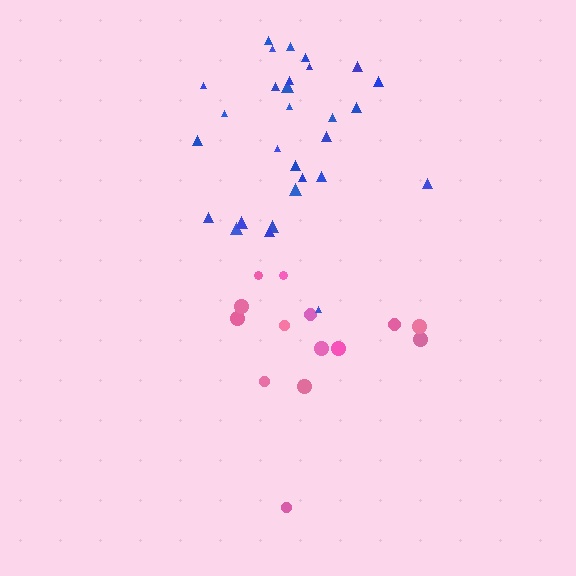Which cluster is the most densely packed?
Blue.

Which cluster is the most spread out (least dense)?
Pink.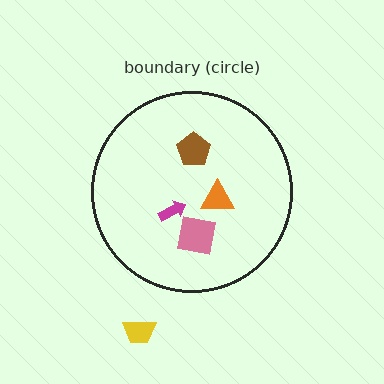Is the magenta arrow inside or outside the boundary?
Inside.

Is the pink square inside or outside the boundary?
Inside.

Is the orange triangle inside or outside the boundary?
Inside.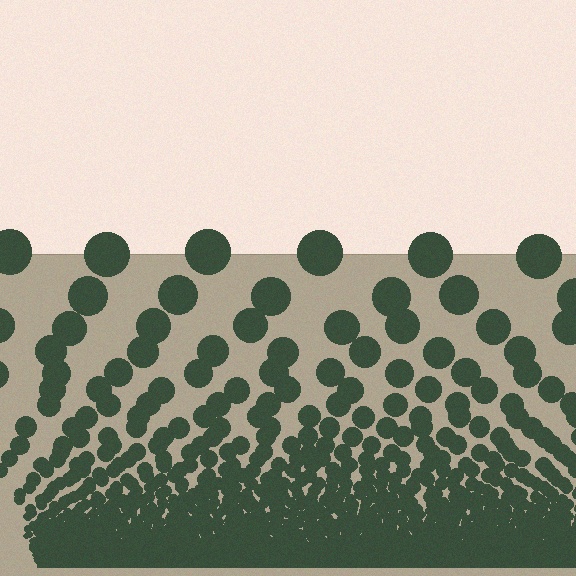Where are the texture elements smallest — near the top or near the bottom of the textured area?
Near the bottom.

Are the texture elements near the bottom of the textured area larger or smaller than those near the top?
Smaller. The gradient is inverted — elements near the bottom are smaller and denser.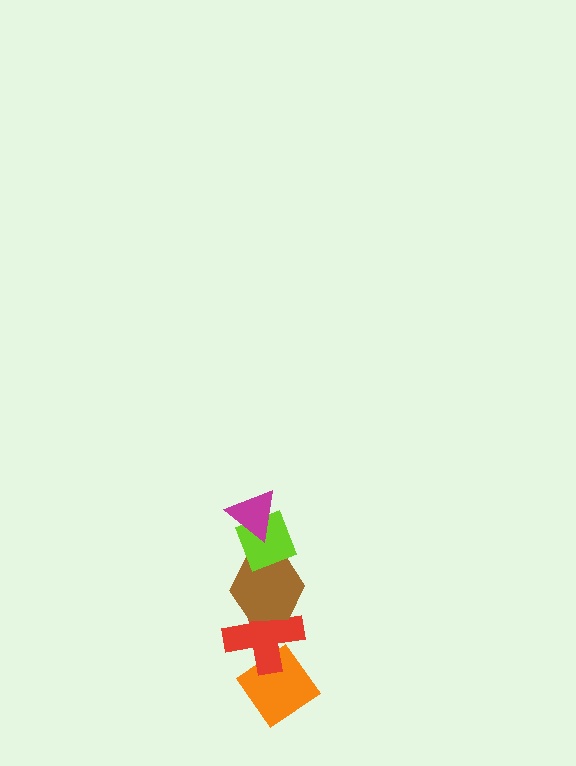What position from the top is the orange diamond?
The orange diamond is 5th from the top.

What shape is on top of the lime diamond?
The magenta triangle is on top of the lime diamond.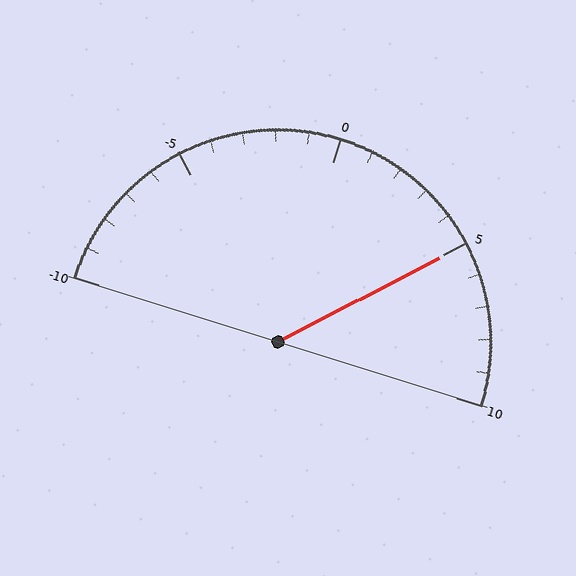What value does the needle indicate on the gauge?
The needle indicates approximately 5.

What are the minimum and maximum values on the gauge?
The gauge ranges from -10 to 10.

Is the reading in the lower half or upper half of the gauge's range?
The reading is in the upper half of the range (-10 to 10).